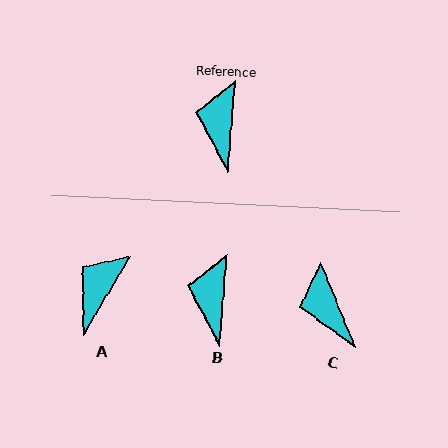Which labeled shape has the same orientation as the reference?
B.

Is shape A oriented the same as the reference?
No, it is off by about 27 degrees.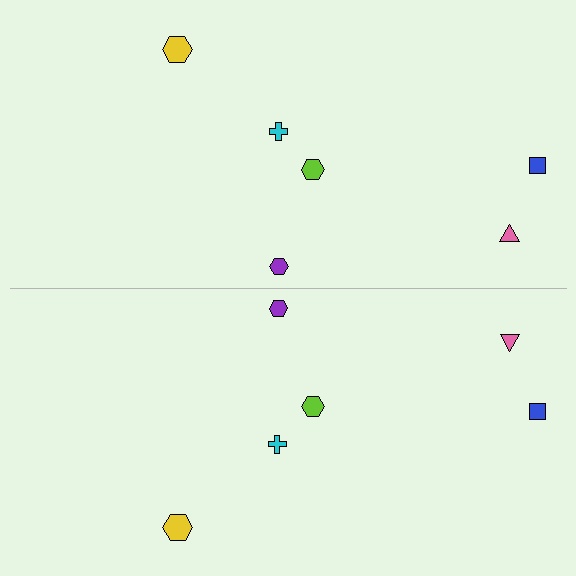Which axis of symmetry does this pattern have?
The pattern has a horizontal axis of symmetry running through the center of the image.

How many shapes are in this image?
There are 12 shapes in this image.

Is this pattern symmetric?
Yes, this pattern has bilateral (reflection) symmetry.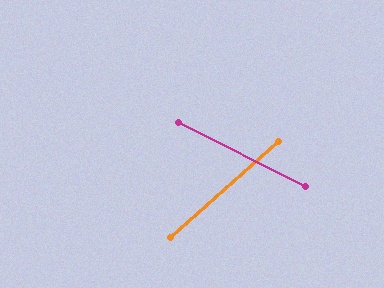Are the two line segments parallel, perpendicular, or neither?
Neither parallel nor perpendicular — they differ by about 68°.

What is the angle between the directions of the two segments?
Approximately 68 degrees.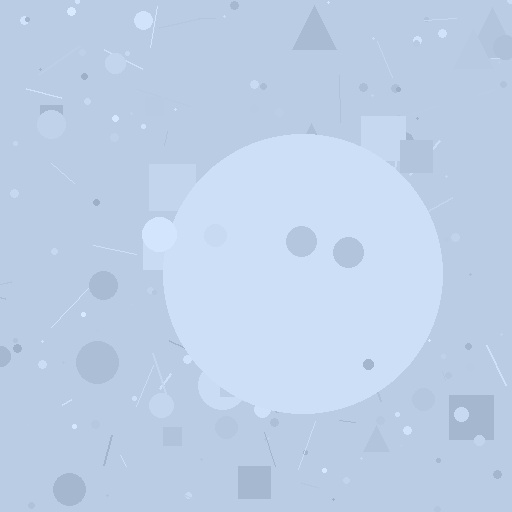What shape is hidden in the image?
A circle is hidden in the image.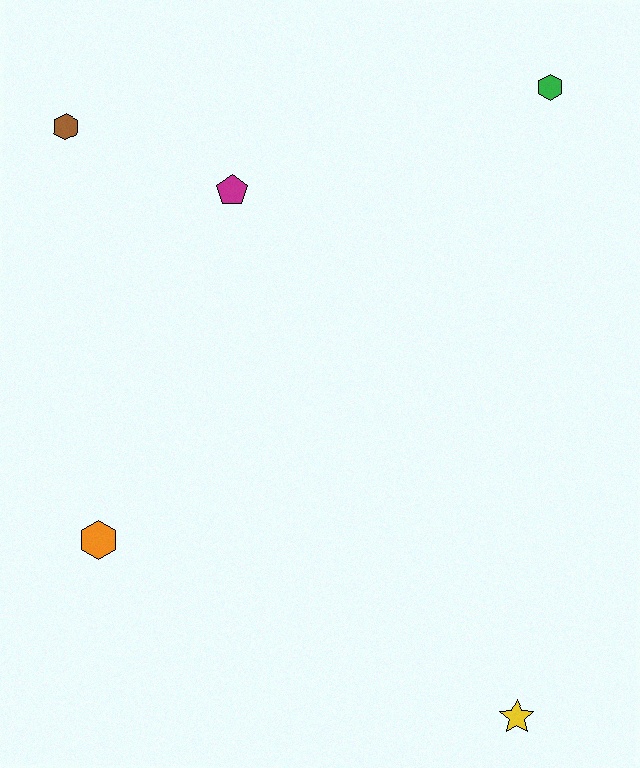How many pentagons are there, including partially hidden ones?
There is 1 pentagon.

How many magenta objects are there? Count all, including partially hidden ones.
There is 1 magenta object.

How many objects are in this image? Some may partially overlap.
There are 5 objects.